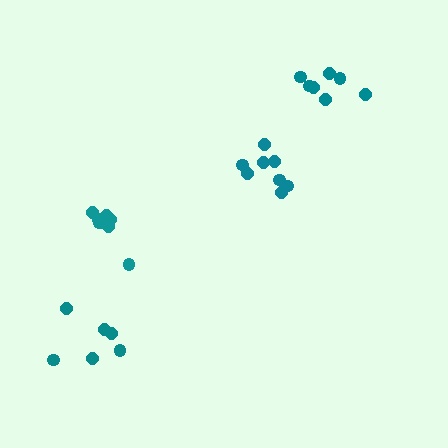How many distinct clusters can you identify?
There are 4 distinct clusters.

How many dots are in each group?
Group 1: 7 dots, Group 2: 8 dots, Group 3: 6 dots, Group 4: 8 dots (29 total).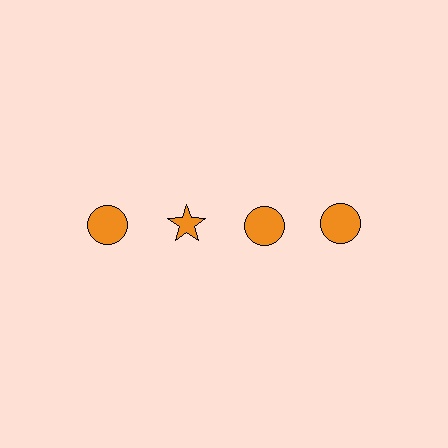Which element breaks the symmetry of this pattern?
The orange star in the top row, second from left column breaks the symmetry. All other shapes are orange circles.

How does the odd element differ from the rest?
It has a different shape: star instead of circle.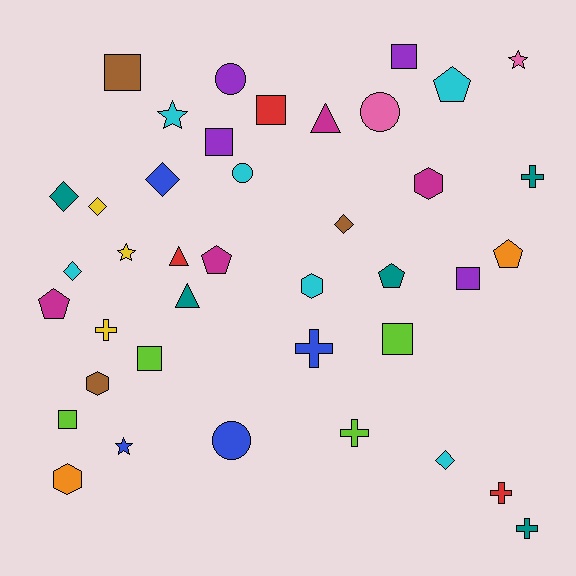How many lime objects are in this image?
There are 4 lime objects.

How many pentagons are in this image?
There are 5 pentagons.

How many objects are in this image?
There are 40 objects.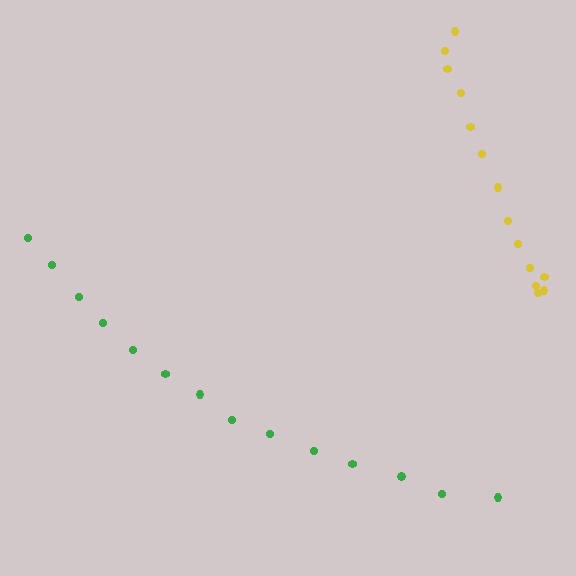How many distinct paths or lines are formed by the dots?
There are 2 distinct paths.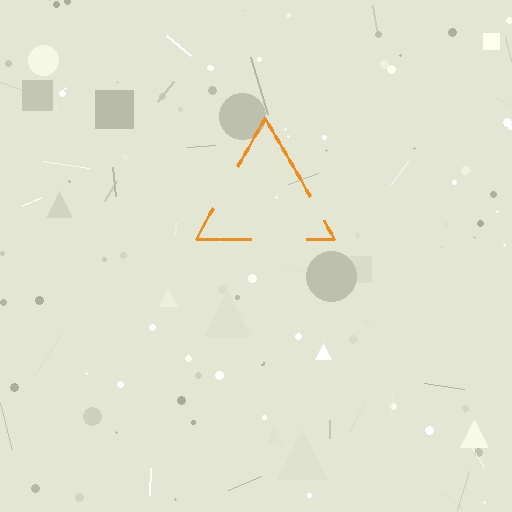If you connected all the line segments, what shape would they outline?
They would outline a triangle.